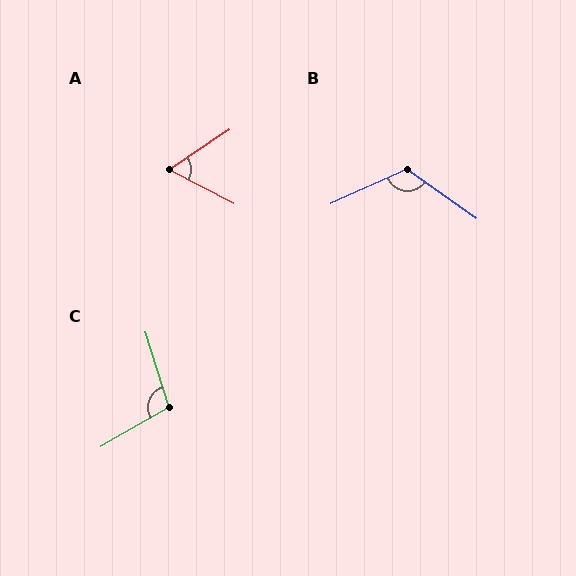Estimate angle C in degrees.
Approximately 103 degrees.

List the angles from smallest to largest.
A (61°), C (103°), B (120°).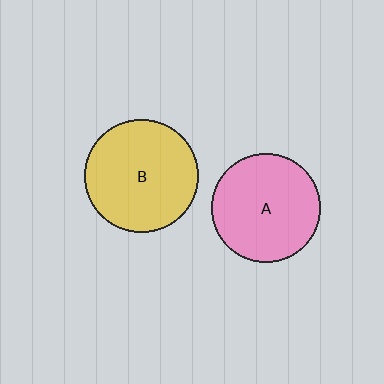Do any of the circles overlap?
No, none of the circles overlap.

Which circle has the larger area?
Circle B (yellow).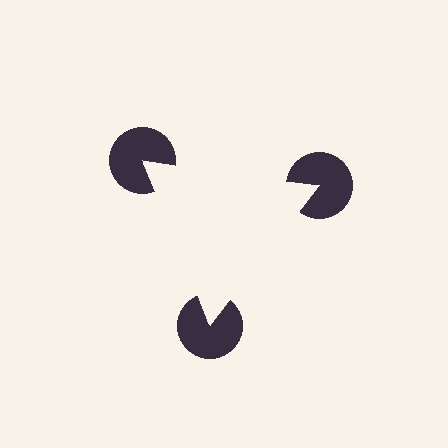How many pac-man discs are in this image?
There are 3 — one at each vertex of the illusory triangle.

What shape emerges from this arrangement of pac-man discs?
An illusory triangle — its edges are inferred from the aligned wedge cuts in the pac-man discs, not physically drawn.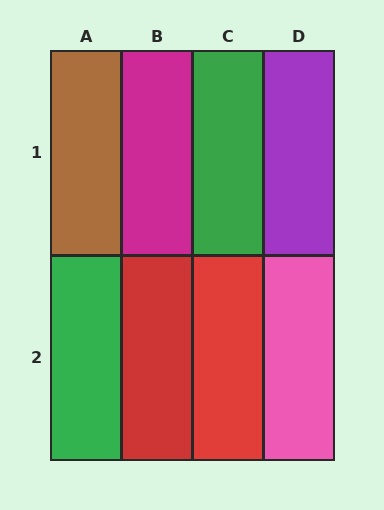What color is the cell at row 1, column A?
Brown.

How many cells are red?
2 cells are red.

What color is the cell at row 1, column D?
Purple.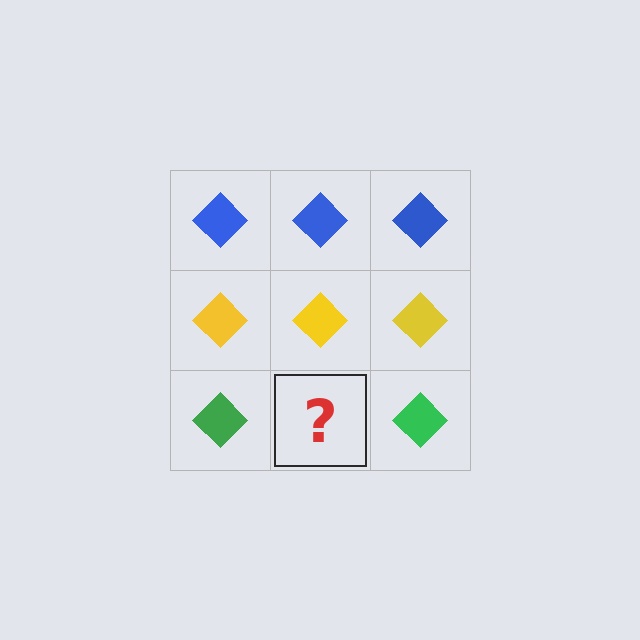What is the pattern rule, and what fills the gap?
The rule is that each row has a consistent color. The gap should be filled with a green diamond.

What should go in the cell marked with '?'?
The missing cell should contain a green diamond.